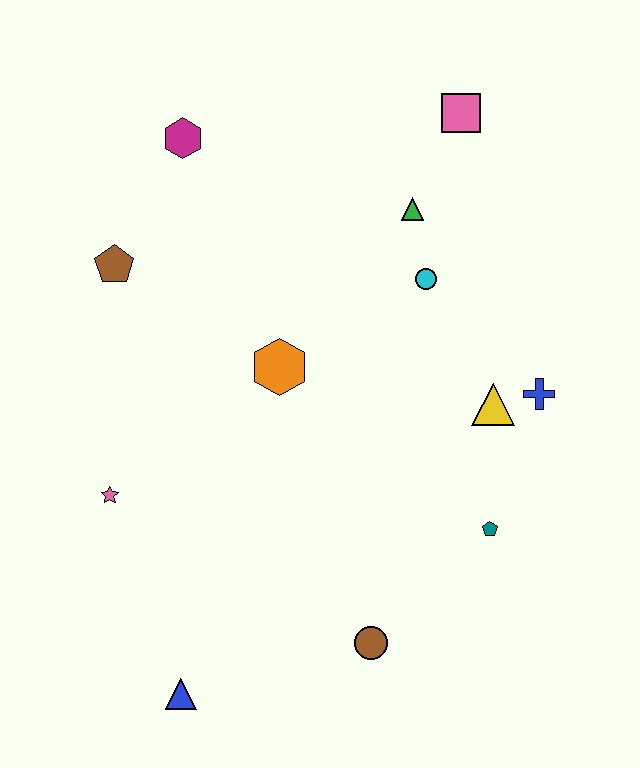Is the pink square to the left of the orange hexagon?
No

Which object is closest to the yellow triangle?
The blue cross is closest to the yellow triangle.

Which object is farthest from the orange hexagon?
The blue triangle is farthest from the orange hexagon.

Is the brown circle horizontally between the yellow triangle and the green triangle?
No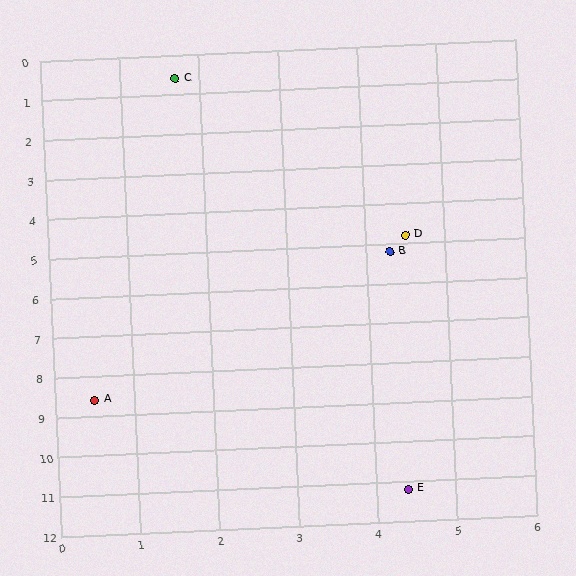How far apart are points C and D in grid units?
Points C and D are about 5.0 grid units apart.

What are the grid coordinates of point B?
Point B is at approximately (4.3, 5.2).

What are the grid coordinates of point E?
Point E is at approximately (4.4, 11.2).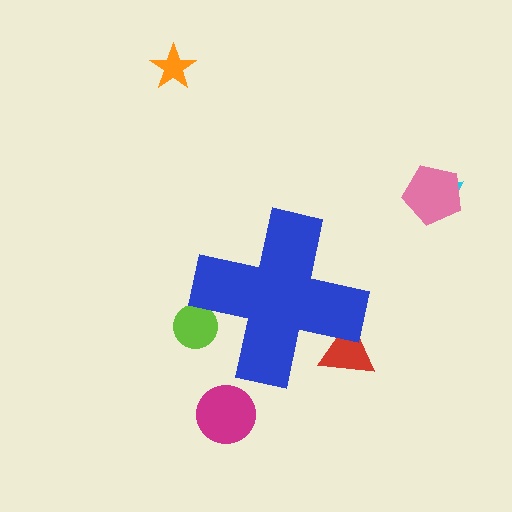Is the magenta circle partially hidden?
No, the magenta circle is fully visible.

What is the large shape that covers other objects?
A blue cross.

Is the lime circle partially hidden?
Yes, the lime circle is partially hidden behind the blue cross.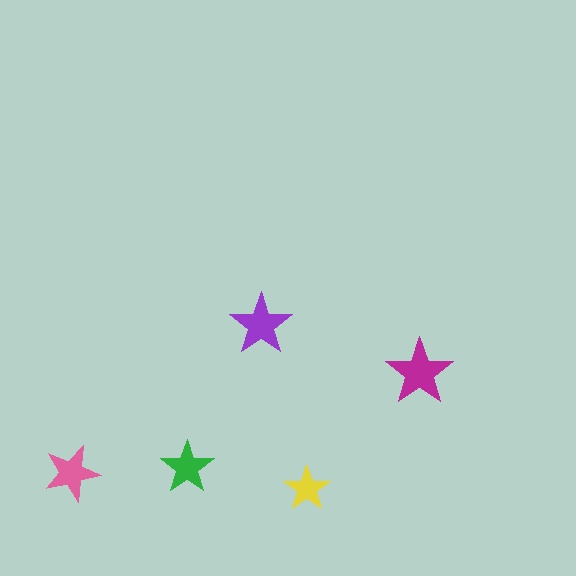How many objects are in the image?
There are 5 objects in the image.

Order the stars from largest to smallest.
the magenta one, the purple one, the pink one, the green one, the yellow one.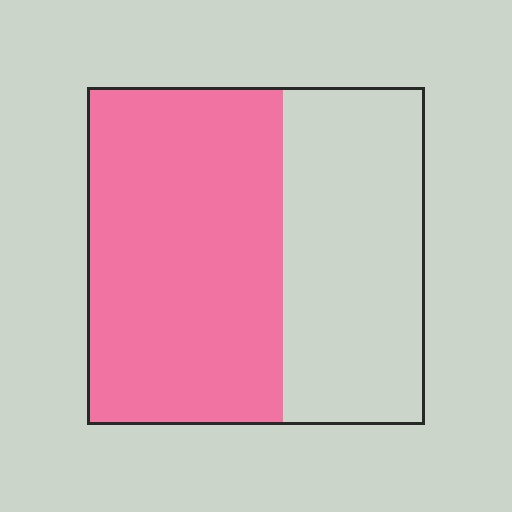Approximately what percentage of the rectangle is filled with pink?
Approximately 60%.